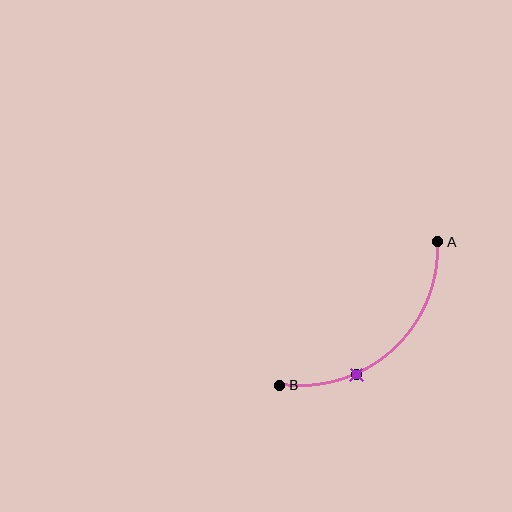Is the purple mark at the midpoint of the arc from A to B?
No. The purple mark lies on the arc but is closer to endpoint B. The arc midpoint would be at the point on the curve equidistant along the arc from both A and B.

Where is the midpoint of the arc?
The arc midpoint is the point on the curve farthest from the straight line joining A and B. It sits below and to the right of that line.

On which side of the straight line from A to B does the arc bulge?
The arc bulges below and to the right of the straight line connecting A and B.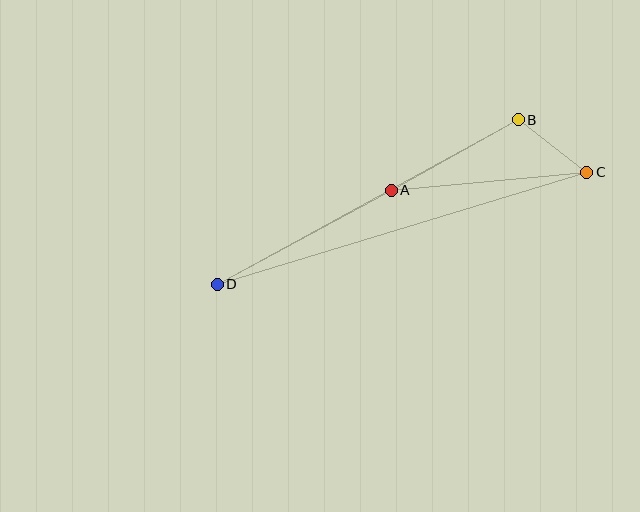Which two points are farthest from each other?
Points C and D are farthest from each other.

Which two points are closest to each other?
Points B and C are closest to each other.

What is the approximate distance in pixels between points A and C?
The distance between A and C is approximately 197 pixels.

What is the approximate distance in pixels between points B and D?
The distance between B and D is approximately 343 pixels.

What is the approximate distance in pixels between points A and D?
The distance between A and D is approximately 198 pixels.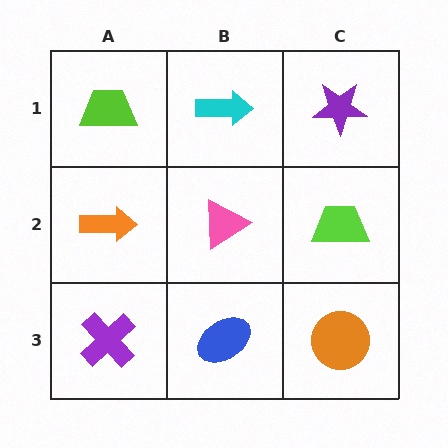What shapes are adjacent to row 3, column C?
A lime trapezoid (row 2, column C), a blue ellipse (row 3, column B).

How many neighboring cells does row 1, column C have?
2.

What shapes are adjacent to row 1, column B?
A pink triangle (row 2, column B), a lime trapezoid (row 1, column A), a purple star (row 1, column C).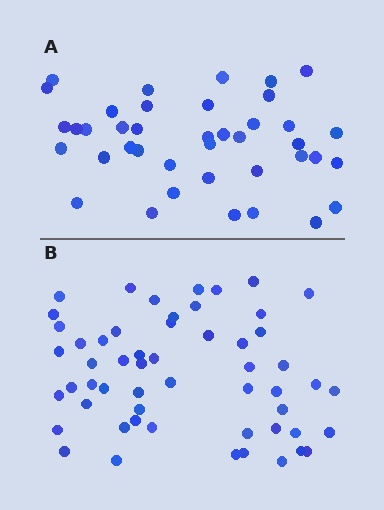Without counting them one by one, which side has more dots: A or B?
Region B (the bottom region) has more dots.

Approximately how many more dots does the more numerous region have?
Region B has approximately 15 more dots than region A.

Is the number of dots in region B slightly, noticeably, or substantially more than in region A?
Region B has noticeably more, but not dramatically so. The ratio is roughly 1.4 to 1.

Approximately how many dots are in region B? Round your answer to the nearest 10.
About 60 dots. (The exact count is 55, which rounds to 60.)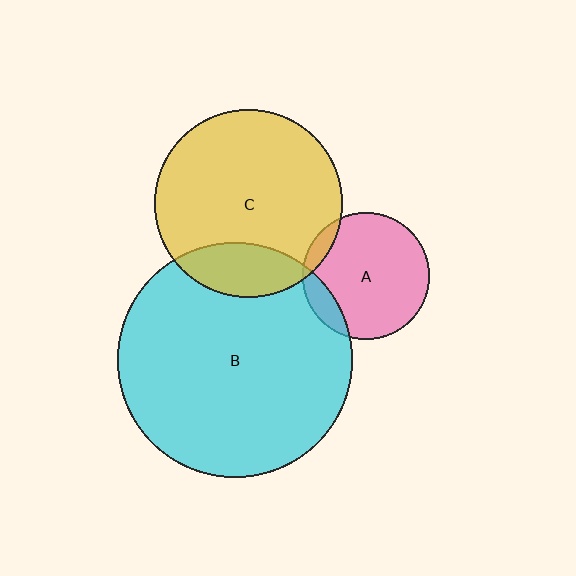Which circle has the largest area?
Circle B (cyan).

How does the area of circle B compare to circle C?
Approximately 1.5 times.